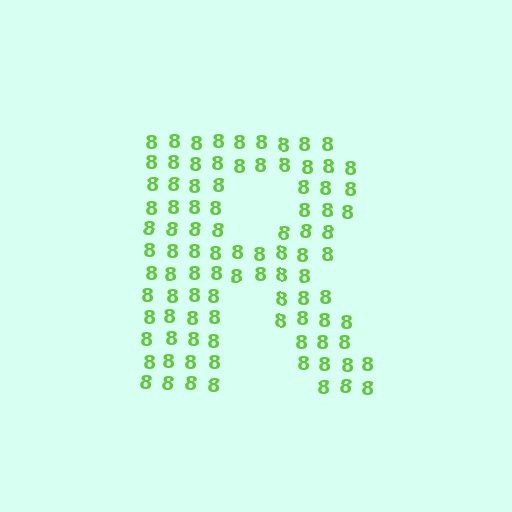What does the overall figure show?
The overall figure shows the letter R.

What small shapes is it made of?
It is made of small digit 8's.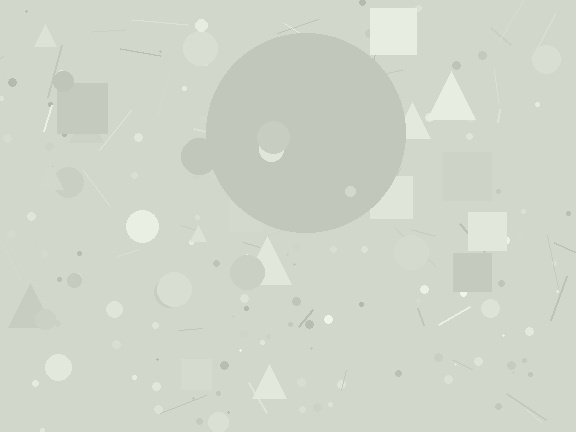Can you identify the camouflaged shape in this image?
The camouflaged shape is a circle.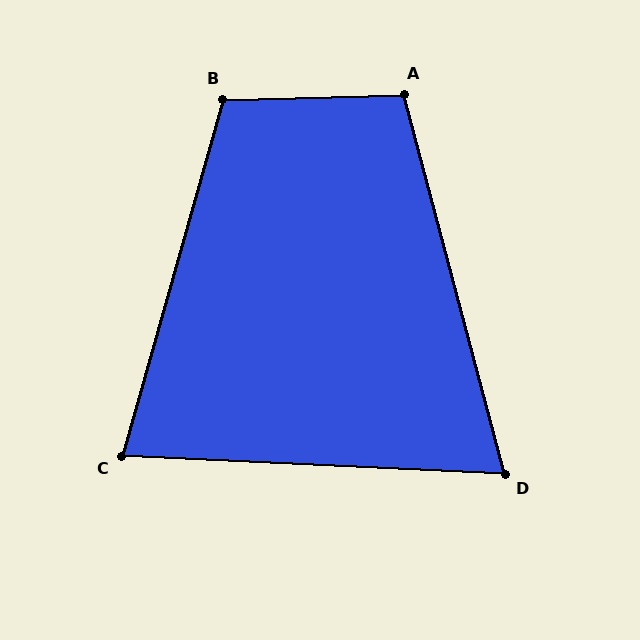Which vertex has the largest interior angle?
B, at approximately 107 degrees.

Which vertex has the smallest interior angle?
D, at approximately 73 degrees.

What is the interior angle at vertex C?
Approximately 77 degrees (acute).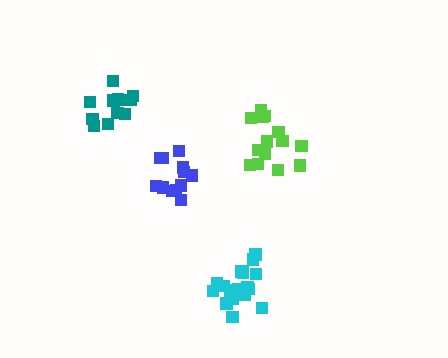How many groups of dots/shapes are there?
There are 4 groups.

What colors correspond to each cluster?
The clusters are colored: cyan, blue, teal, lime.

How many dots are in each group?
Group 1: 17 dots, Group 2: 12 dots, Group 3: 11 dots, Group 4: 15 dots (55 total).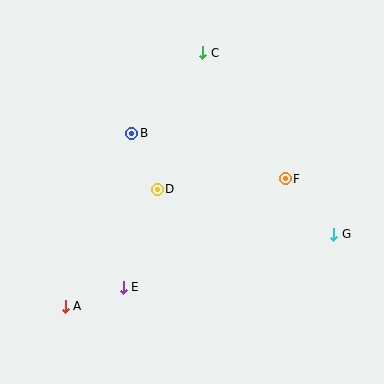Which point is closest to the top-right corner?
Point C is closest to the top-right corner.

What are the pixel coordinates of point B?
Point B is at (132, 133).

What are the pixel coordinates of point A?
Point A is at (65, 306).